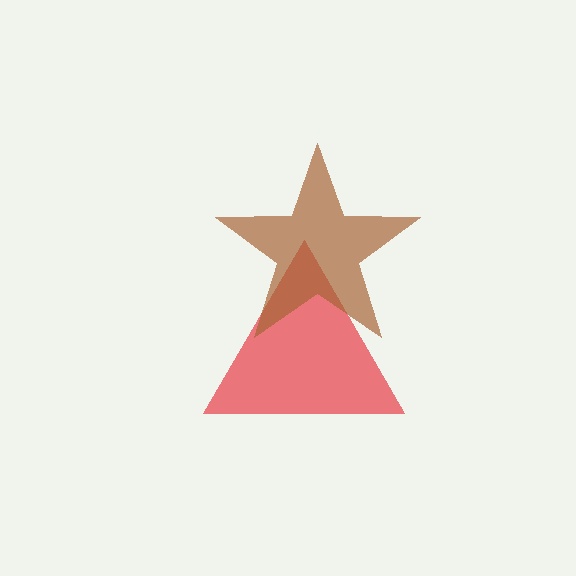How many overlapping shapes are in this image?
There are 2 overlapping shapes in the image.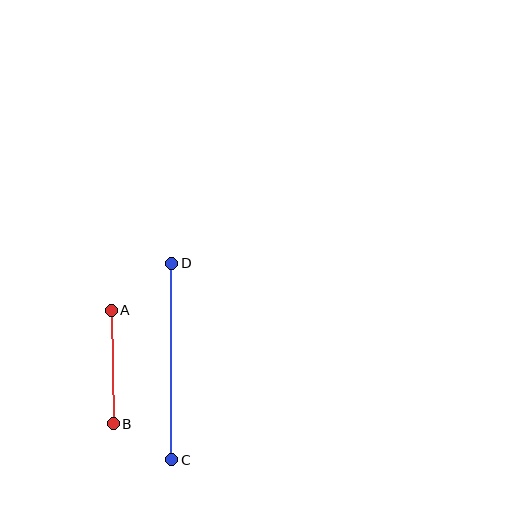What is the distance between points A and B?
The distance is approximately 113 pixels.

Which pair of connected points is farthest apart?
Points C and D are farthest apart.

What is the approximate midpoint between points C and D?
The midpoint is at approximately (172, 362) pixels.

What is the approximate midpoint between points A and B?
The midpoint is at approximately (112, 367) pixels.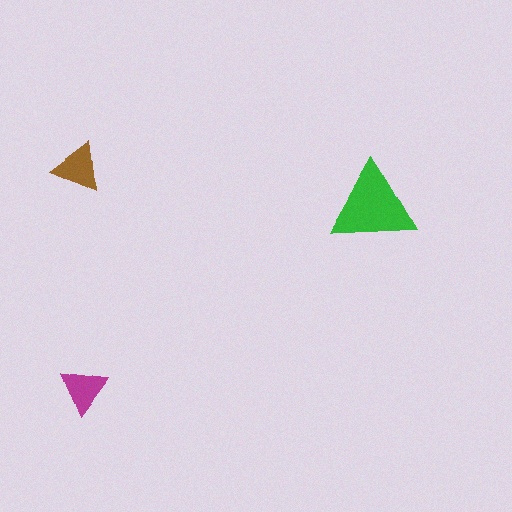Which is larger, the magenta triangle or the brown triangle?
The brown one.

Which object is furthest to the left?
The magenta triangle is leftmost.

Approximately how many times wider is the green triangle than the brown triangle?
About 1.5 times wider.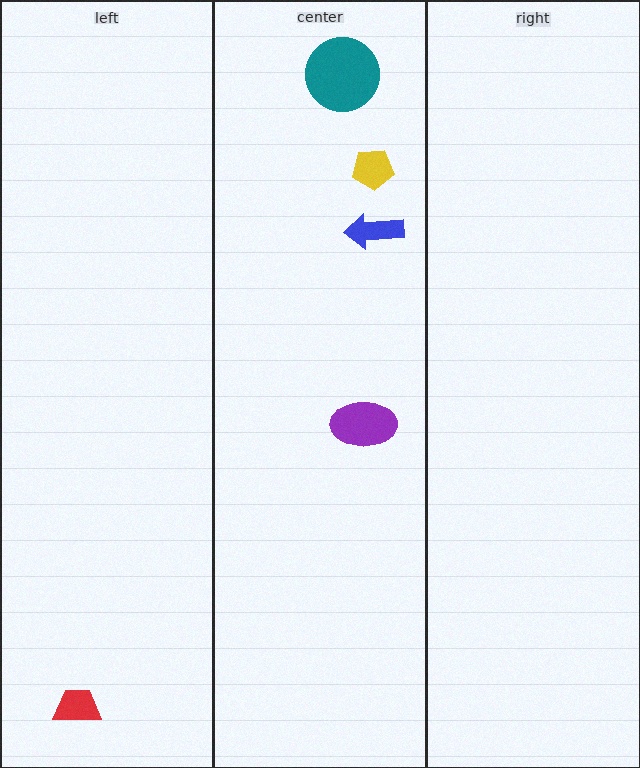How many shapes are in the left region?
1.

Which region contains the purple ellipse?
The center region.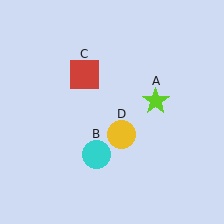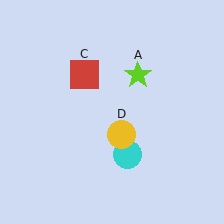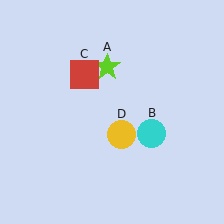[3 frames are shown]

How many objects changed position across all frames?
2 objects changed position: lime star (object A), cyan circle (object B).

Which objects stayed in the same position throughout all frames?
Red square (object C) and yellow circle (object D) remained stationary.